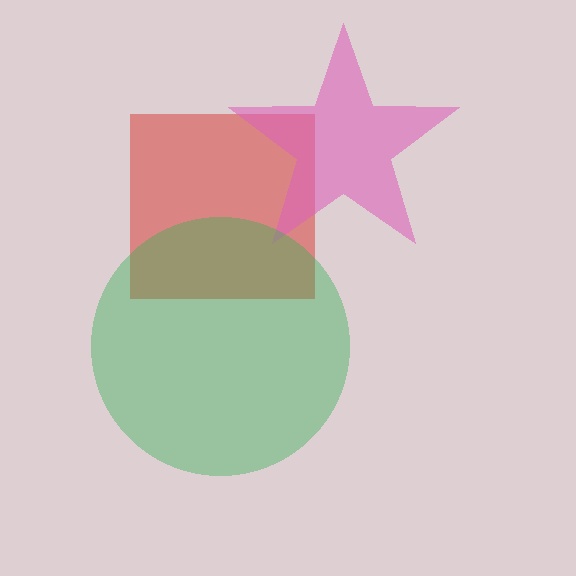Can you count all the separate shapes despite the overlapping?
Yes, there are 3 separate shapes.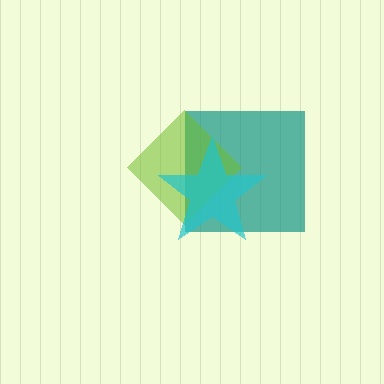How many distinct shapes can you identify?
There are 3 distinct shapes: a teal square, a lime diamond, a cyan star.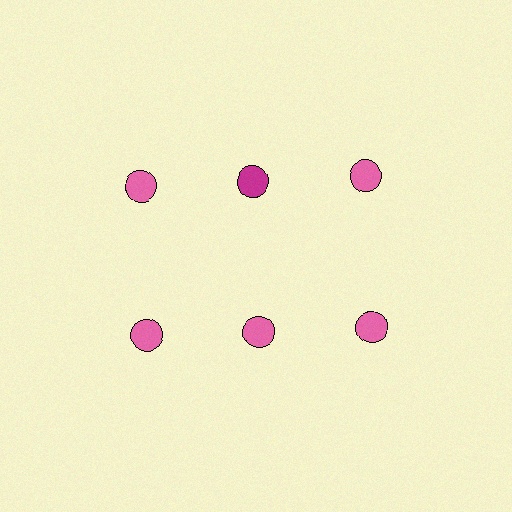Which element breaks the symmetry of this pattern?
The magenta circle in the top row, second from left column breaks the symmetry. All other shapes are pink circles.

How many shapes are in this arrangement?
There are 6 shapes arranged in a grid pattern.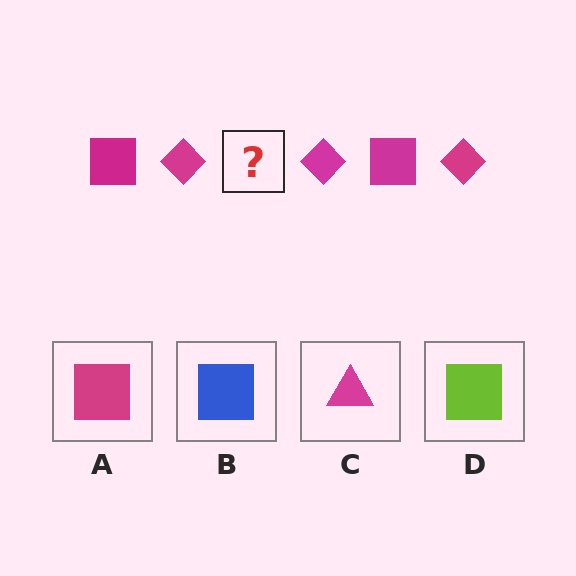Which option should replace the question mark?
Option A.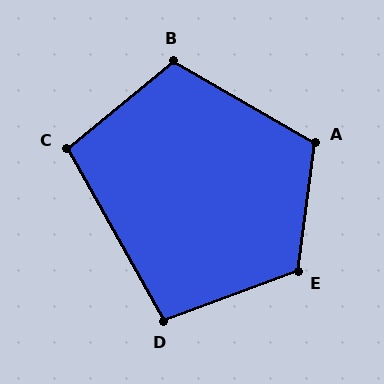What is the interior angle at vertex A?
Approximately 113 degrees (obtuse).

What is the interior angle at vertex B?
Approximately 110 degrees (obtuse).